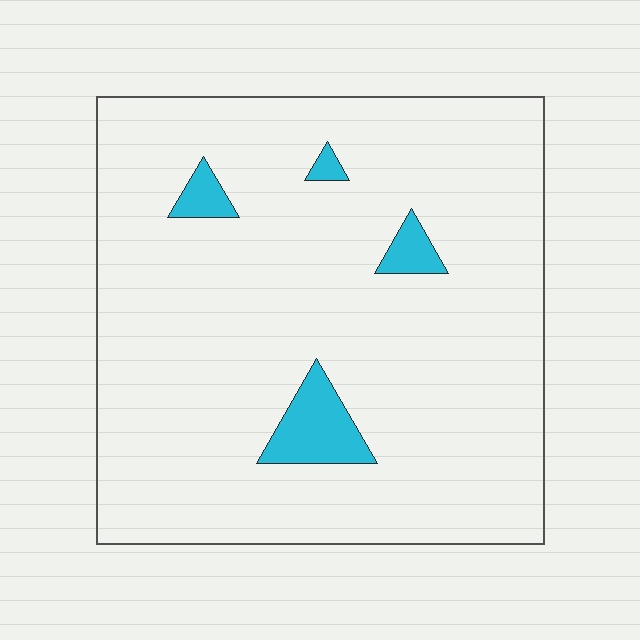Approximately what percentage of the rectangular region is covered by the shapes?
Approximately 5%.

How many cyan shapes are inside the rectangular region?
4.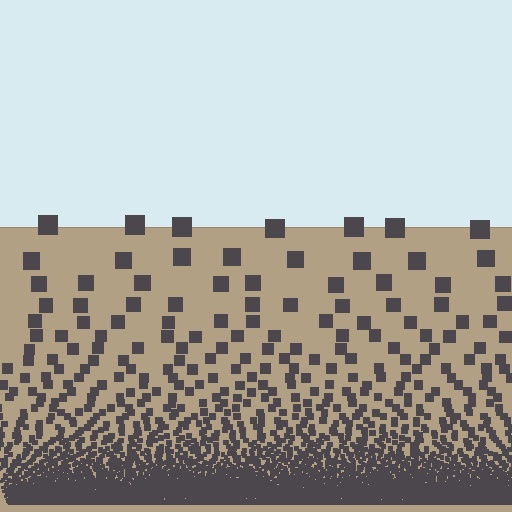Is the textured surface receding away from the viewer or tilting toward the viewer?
The surface appears to tilt toward the viewer. Texture elements get larger and sparser toward the top.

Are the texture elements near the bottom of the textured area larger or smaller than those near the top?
Smaller. The gradient is inverted — elements near the bottom are smaller and denser.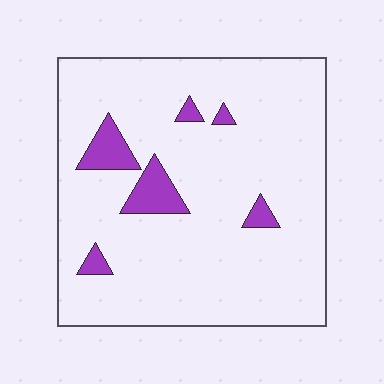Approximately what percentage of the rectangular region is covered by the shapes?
Approximately 10%.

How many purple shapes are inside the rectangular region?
6.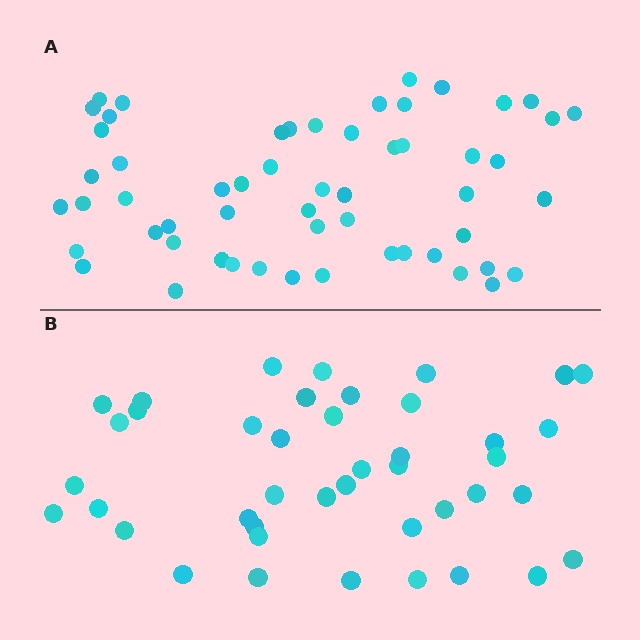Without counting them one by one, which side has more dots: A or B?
Region A (the top region) has more dots.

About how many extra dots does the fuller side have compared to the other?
Region A has approximately 15 more dots than region B.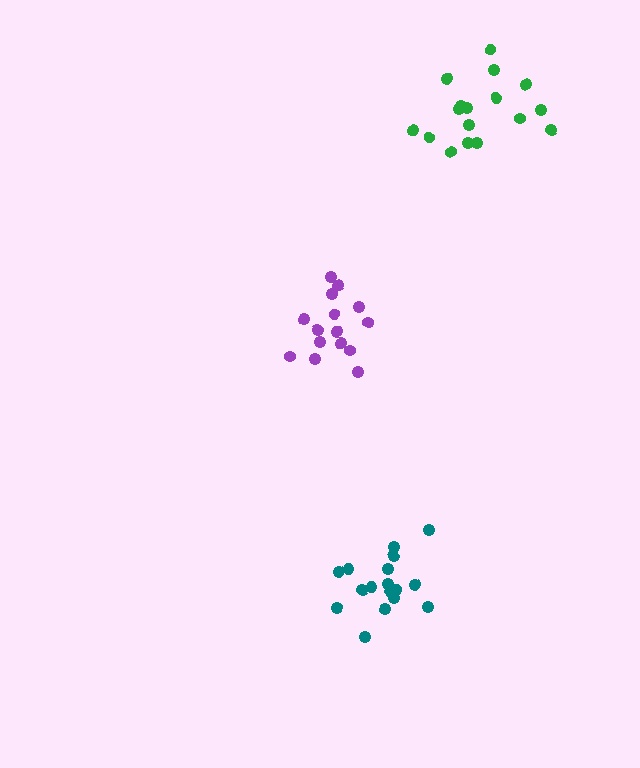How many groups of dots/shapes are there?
There are 3 groups.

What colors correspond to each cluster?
The clusters are colored: purple, teal, green.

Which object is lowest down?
The teal cluster is bottommost.